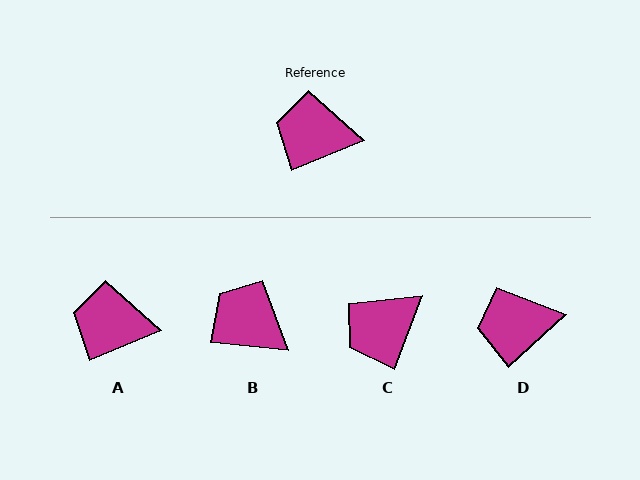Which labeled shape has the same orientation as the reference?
A.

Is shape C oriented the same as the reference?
No, it is off by about 47 degrees.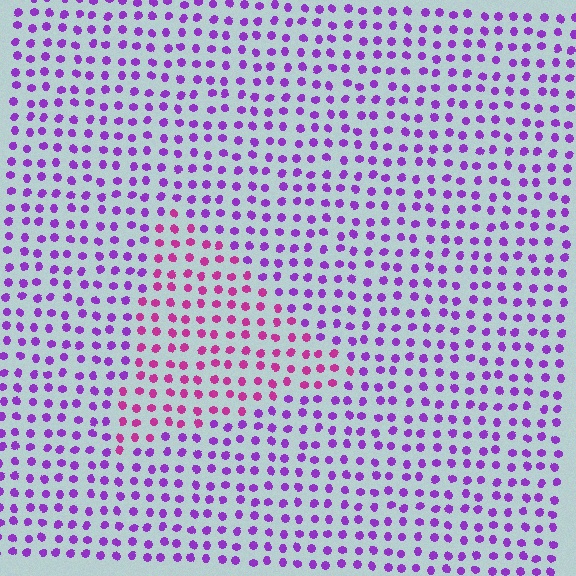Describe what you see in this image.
The image is filled with small purple elements in a uniform arrangement. A triangle-shaped region is visible where the elements are tinted to a slightly different hue, forming a subtle color boundary.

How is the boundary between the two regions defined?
The boundary is defined purely by a slight shift in hue (about 38 degrees). Spacing, size, and orientation are identical on both sides.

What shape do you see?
I see a triangle.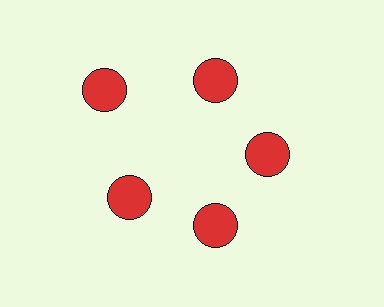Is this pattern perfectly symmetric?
No. The 5 red circles are arranged in a ring, but one element near the 10 o'clock position is pushed outward from the center, breaking the 5-fold rotational symmetry.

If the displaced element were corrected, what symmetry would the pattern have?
It would have 5-fold rotational symmetry — the pattern would map onto itself every 72 degrees.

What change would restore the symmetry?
The symmetry would be restored by moving it inward, back onto the ring so that all 5 circles sit at equal angles and equal distance from the center.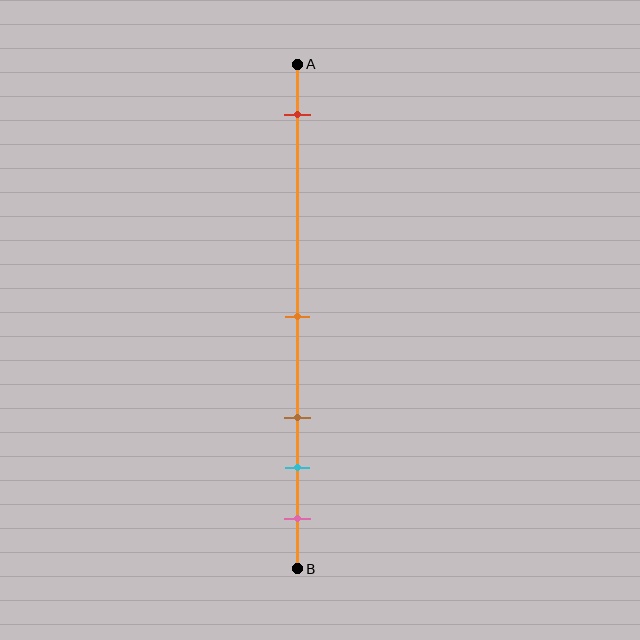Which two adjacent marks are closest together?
The cyan and pink marks are the closest adjacent pair.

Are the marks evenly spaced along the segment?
No, the marks are not evenly spaced.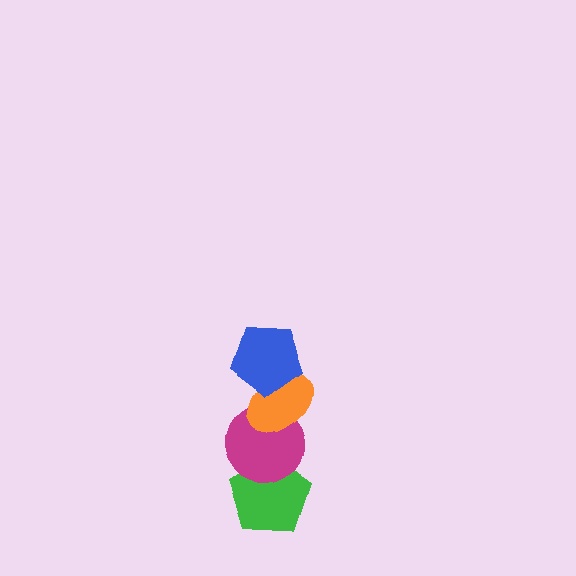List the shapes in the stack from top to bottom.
From top to bottom: the blue pentagon, the orange ellipse, the magenta circle, the green pentagon.